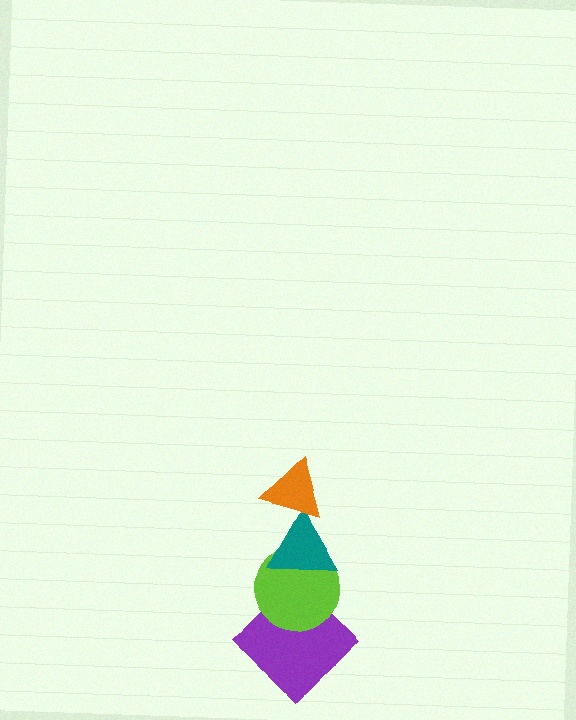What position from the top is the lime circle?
The lime circle is 3rd from the top.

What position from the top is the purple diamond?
The purple diamond is 4th from the top.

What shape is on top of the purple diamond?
The lime circle is on top of the purple diamond.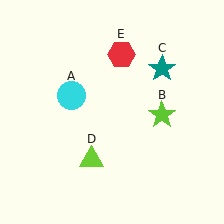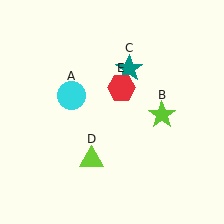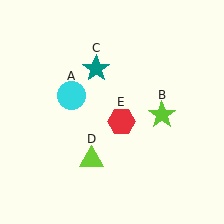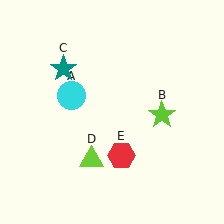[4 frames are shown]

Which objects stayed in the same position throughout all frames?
Cyan circle (object A) and lime star (object B) and lime triangle (object D) remained stationary.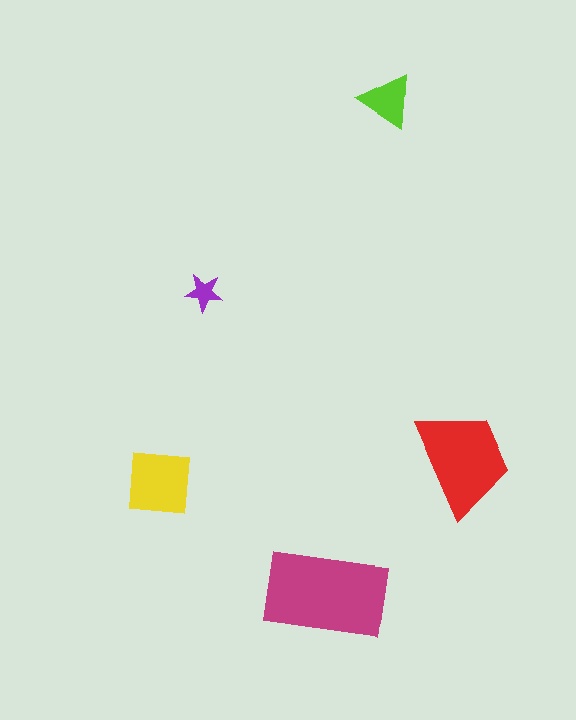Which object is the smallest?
The purple star.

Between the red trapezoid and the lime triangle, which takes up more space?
The red trapezoid.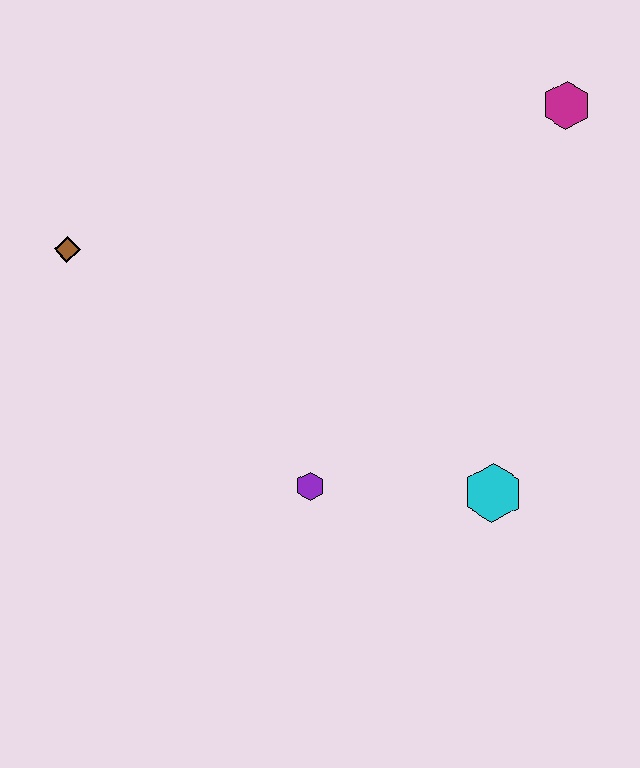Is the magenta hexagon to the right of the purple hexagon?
Yes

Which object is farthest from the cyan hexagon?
The brown diamond is farthest from the cyan hexagon.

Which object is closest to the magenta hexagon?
The cyan hexagon is closest to the magenta hexagon.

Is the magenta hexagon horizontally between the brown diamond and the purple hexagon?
No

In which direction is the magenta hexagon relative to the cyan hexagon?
The magenta hexagon is above the cyan hexagon.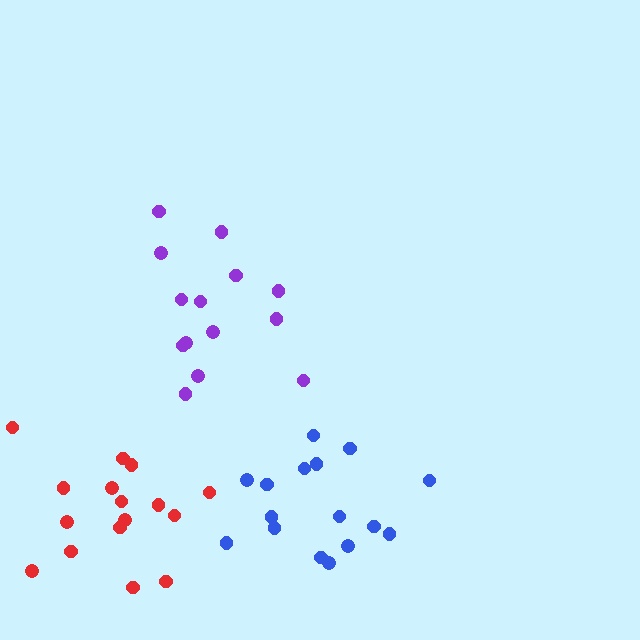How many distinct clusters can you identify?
There are 3 distinct clusters.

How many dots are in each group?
Group 1: 16 dots, Group 2: 16 dots, Group 3: 14 dots (46 total).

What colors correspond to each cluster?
The clusters are colored: red, blue, purple.